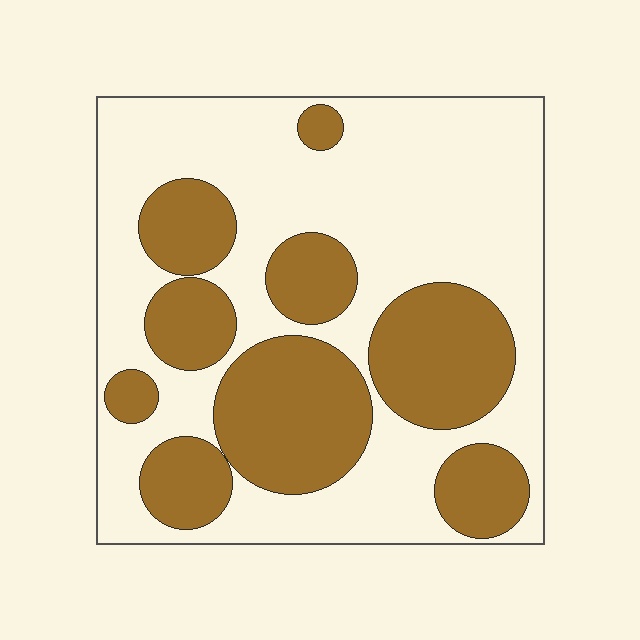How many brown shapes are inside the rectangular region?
9.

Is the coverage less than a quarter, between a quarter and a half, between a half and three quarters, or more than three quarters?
Between a quarter and a half.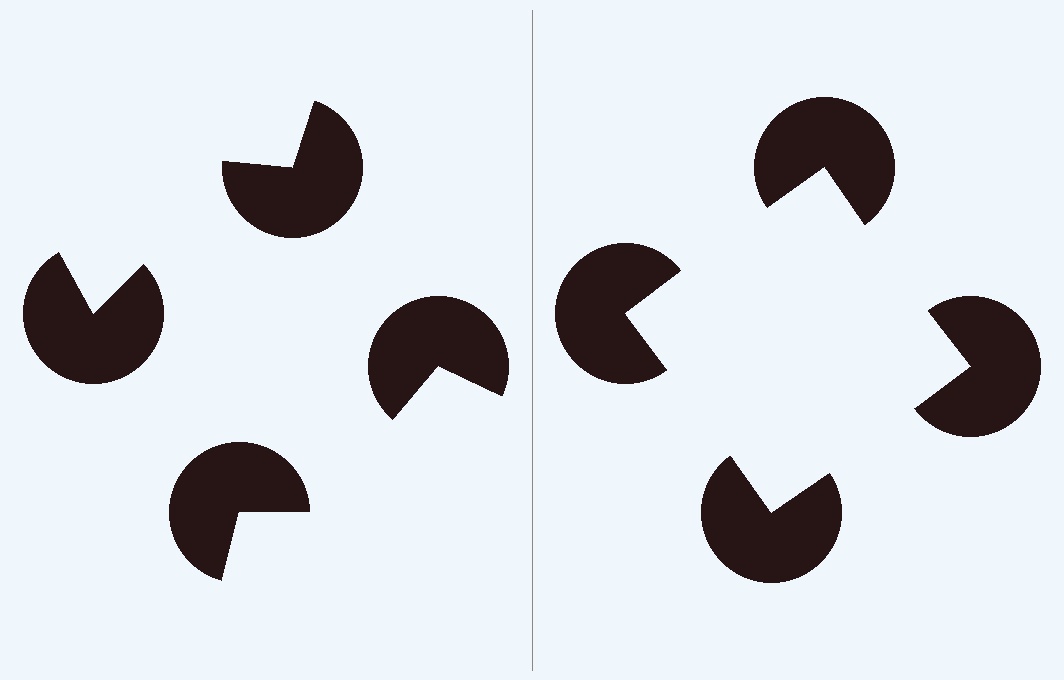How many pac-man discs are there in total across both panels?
8 — 4 on each side.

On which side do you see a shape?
An illusory square appears on the right side. On the left side the wedge cuts are rotated, so no coherent shape forms.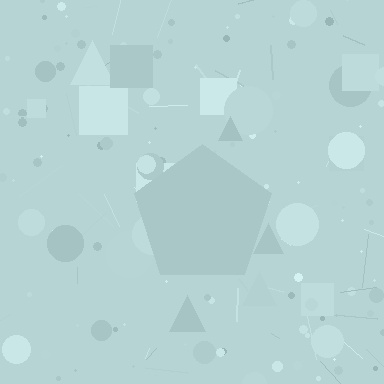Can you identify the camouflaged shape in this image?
The camouflaged shape is a pentagon.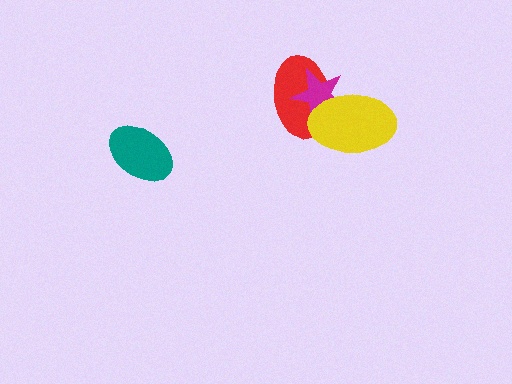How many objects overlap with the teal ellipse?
0 objects overlap with the teal ellipse.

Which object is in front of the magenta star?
The yellow ellipse is in front of the magenta star.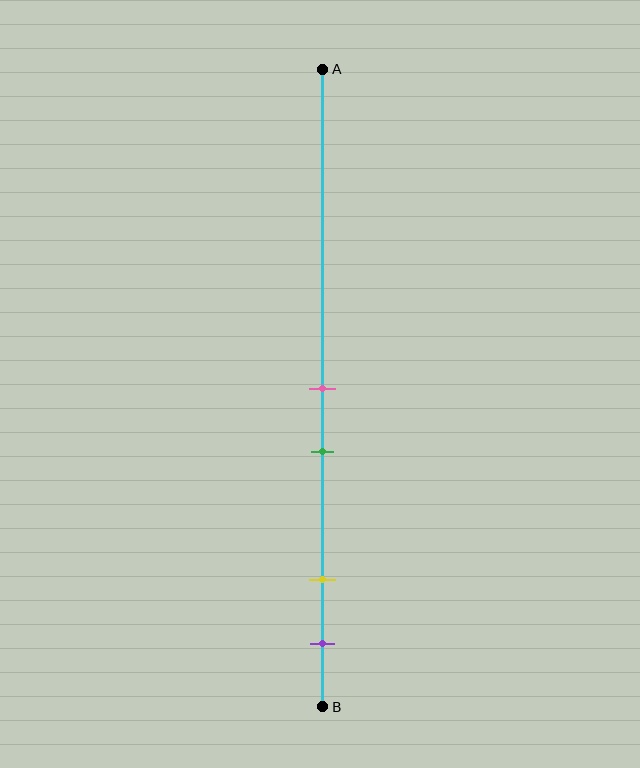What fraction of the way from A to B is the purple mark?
The purple mark is approximately 90% (0.9) of the way from A to B.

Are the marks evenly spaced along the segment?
No, the marks are not evenly spaced.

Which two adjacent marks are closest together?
The pink and green marks are the closest adjacent pair.